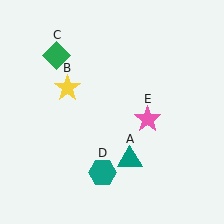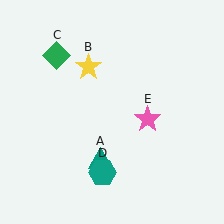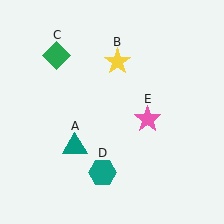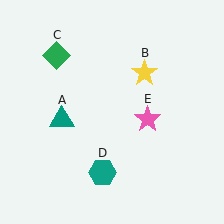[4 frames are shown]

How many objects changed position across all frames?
2 objects changed position: teal triangle (object A), yellow star (object B).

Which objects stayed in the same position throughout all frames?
Green diamond (object C) and teal hexagon (object D) and pink star (object E) remained stationary.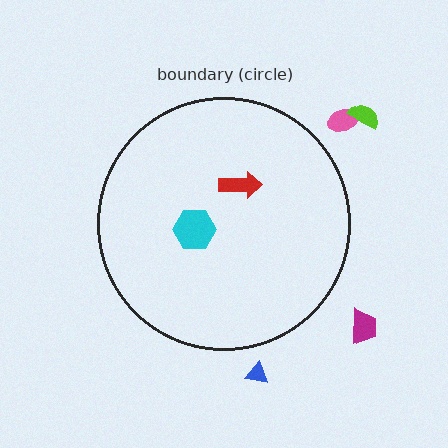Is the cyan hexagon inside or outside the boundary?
Inside.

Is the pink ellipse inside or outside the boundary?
Outside.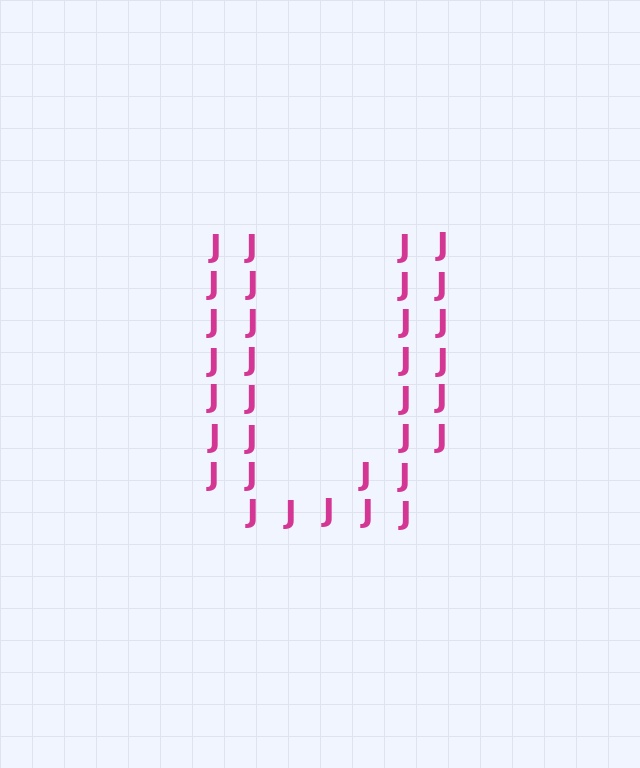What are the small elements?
The small elements are letter J's.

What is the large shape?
The large shape is the letter U.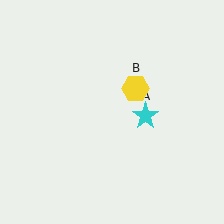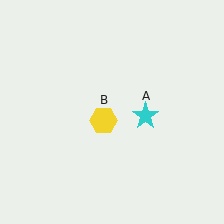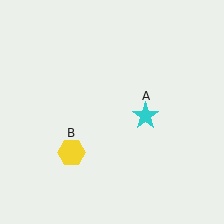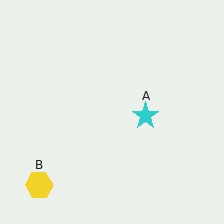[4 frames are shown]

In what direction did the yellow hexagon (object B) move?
The yellow hexagon (object B) moved down and to the left.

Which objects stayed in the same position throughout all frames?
Cyan star (object A) remained stationary.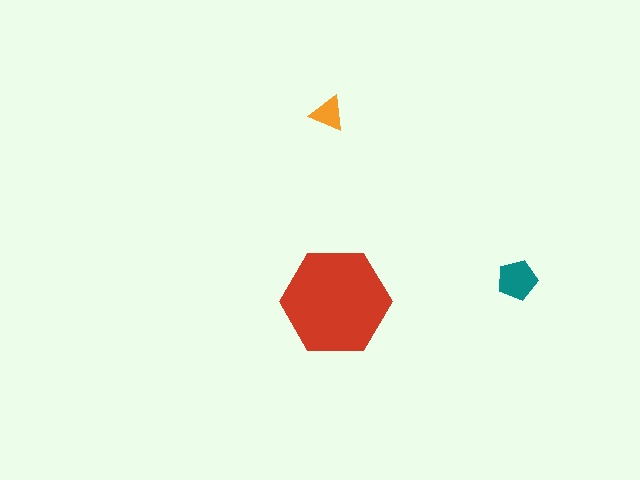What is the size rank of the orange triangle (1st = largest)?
3rd.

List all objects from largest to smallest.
The red hexagon, the teal pentagon, the orange triangle.